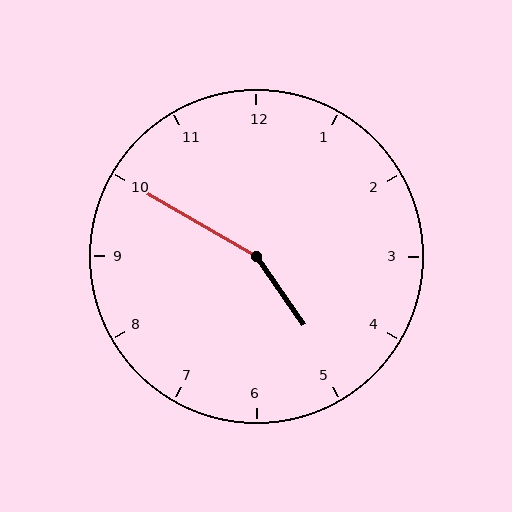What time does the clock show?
4:50.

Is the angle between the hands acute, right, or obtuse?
It is obtuse.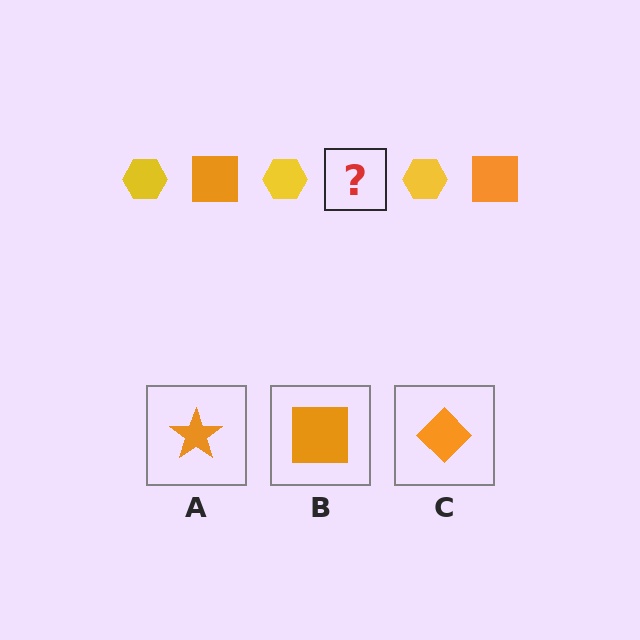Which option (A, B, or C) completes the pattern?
B.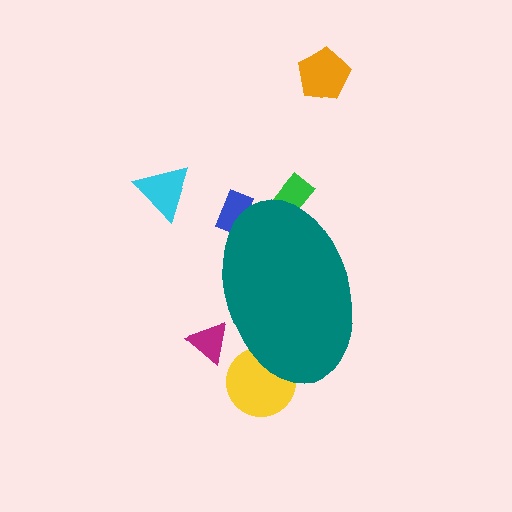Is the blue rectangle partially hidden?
Yes, the blue rectangle is partially hidden behind the teal ellipse.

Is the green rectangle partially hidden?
Yes, the green rectangle is partially hidden behind the teal ellipse.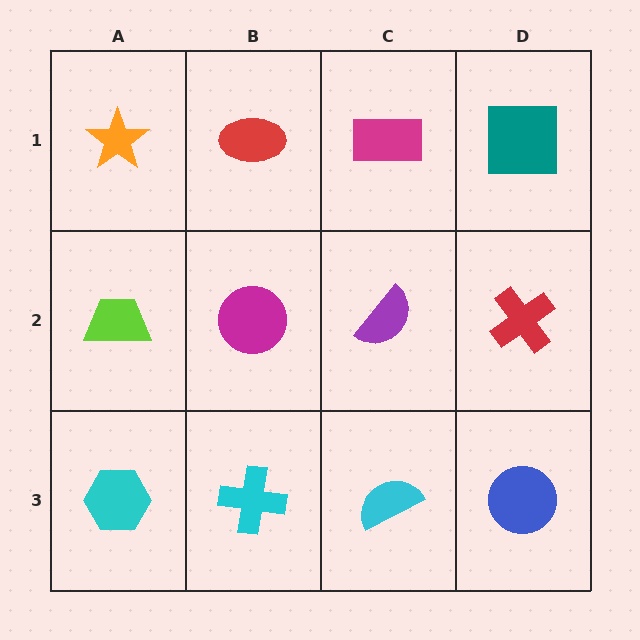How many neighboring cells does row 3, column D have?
2.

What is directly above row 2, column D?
A teal square.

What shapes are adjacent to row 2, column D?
A teal square (row 1, column D), a blue circle (row 3, column D), a purple semicircle (row 2, column C).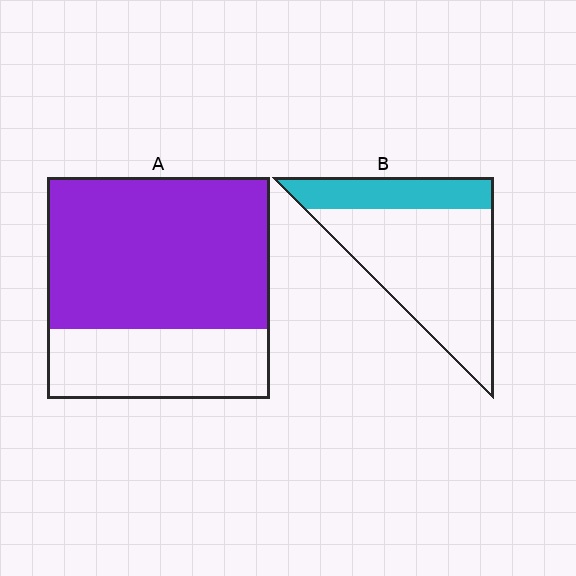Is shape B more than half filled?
No.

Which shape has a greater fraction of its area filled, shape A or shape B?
Shape A.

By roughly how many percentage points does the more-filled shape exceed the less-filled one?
By roughly 40 percentage points (A over B).